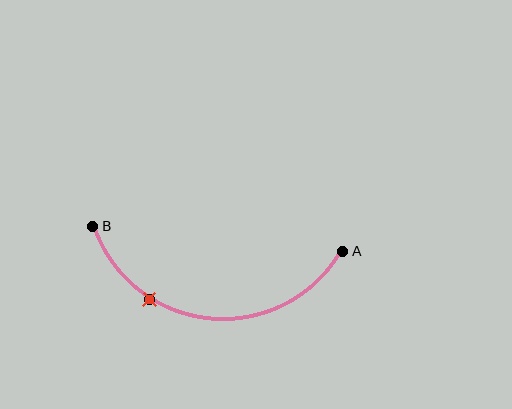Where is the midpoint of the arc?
The arc midpoint is the point on the curve farthest from the straight line joining A and B. It sits below that line.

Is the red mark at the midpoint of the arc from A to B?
No. The red mark lies on the arc but is closer to endpoint B. The arc midpoint would be at the point on the curve equidistant along the arc from both A and B.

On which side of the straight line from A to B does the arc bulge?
The arc bulges below the straight line connecting A and B.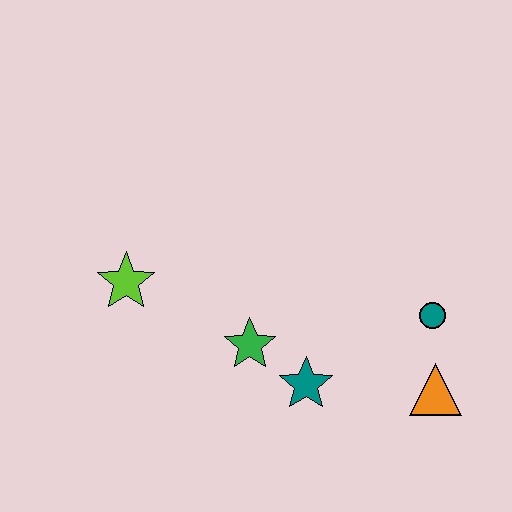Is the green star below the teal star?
No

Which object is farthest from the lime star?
The orange triangle is farthest from the lime star.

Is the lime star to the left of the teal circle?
Yes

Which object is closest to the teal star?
The green star is closest to the teal star.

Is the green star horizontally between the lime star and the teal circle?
Yes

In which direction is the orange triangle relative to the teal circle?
The orange triangle is below the teal circle.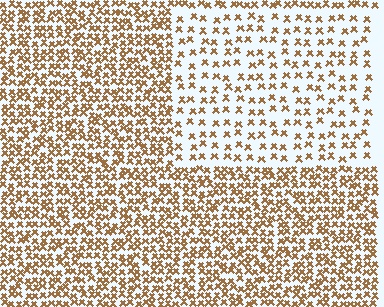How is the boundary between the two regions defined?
The boundary is defined by a change in element density (approximately 2.2x ratio). All elements are the same color, size, and shape.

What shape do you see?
I see a rectangle.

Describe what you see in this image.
The image contains small brown elements arranged at two different densities. A rectangle-shaped region is visible where the elements are less densely packed than the surrounding area.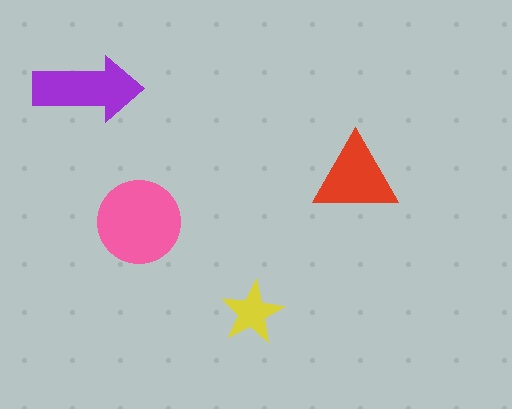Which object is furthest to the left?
The purple arrow is leftmost.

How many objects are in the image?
There are 4 objects in the image.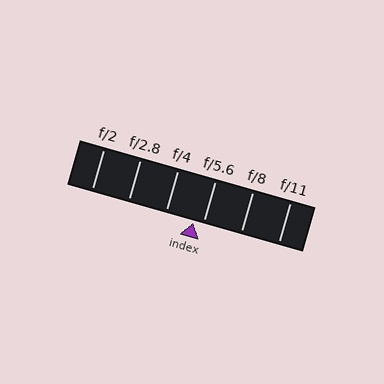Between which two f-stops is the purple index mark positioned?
The index mark is between f/4 and f/5.6.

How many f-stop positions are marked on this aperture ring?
There are 6 f-stop positions marked.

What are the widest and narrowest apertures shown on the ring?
The widest aperture shown is f/2 and the narrowest is f/11.